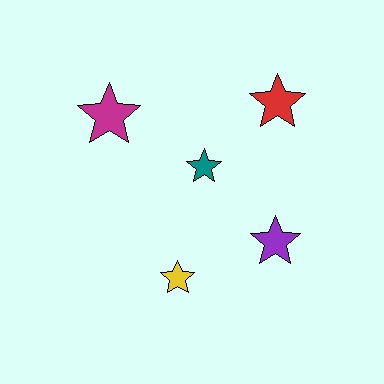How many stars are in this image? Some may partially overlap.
There are 5 stars.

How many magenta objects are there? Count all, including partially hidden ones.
There is 1 magenta object.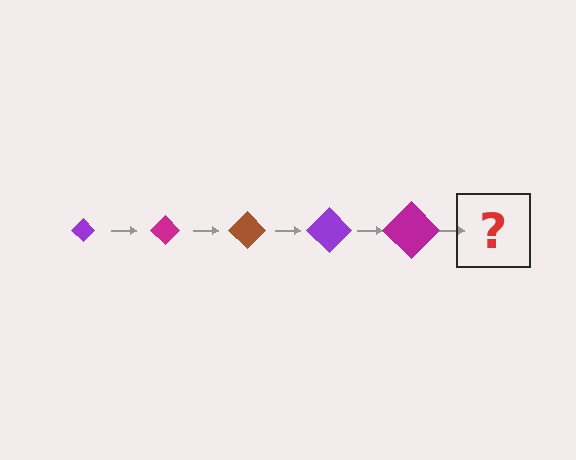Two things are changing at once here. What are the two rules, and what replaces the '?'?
The two rules are that the diamond grows larger each step and the color cycles through purple, magenta, and brown. The '?' should be a brown diamond, larger than the previous one.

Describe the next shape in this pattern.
It should be a brown diamond, larger than the previous one.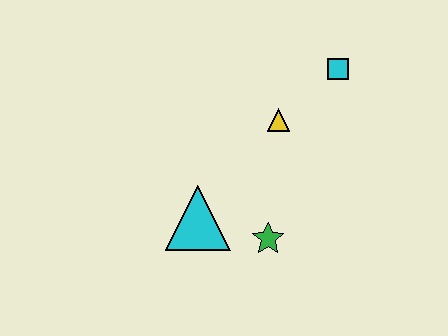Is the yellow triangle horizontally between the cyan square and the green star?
Yes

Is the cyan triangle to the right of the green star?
No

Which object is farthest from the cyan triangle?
The cyan square is farthest from the cyan triangle.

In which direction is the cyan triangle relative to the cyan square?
The cyan triangle is below the cyan square.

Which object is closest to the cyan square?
The yellow triangle is closest to the cyan square.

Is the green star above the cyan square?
No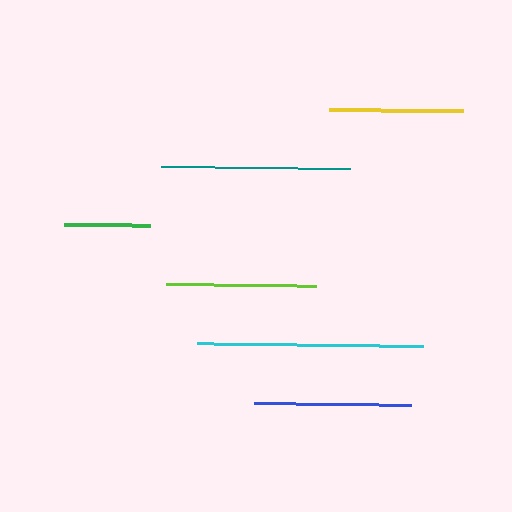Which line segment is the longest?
The cyan line is the longest at approximately 226 pixels.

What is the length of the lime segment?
The lime segment is approximately 151 pixels long.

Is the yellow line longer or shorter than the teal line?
The teal line is longer than the yellow line.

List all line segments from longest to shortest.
From longest to shortest: cyan, teal, blue, lime, yellow, green.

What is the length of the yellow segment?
The yellow segment is approximately 135 pixels long.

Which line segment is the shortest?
The green line is the shortest at approximately 86 pixels.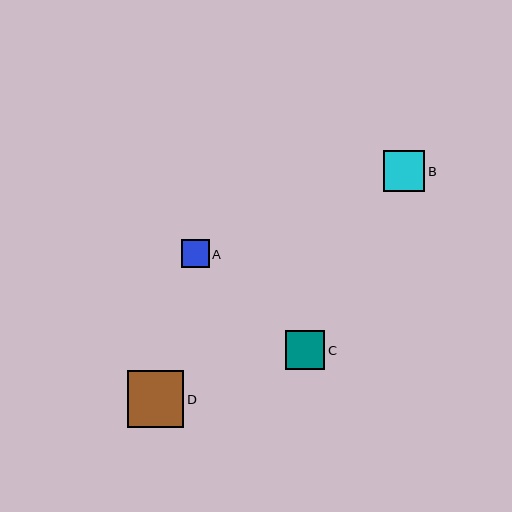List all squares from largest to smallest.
From largest to smallest: D, B, C, A.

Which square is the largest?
Square D is the largest with a size of approximately 56 pixels.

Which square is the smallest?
Square A is the smallest with a size of approximately 28 pixels.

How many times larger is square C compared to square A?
Square C is approximately 1.4 times the size of square A.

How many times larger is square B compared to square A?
Square B is approximately 1.5 times the size of square A.